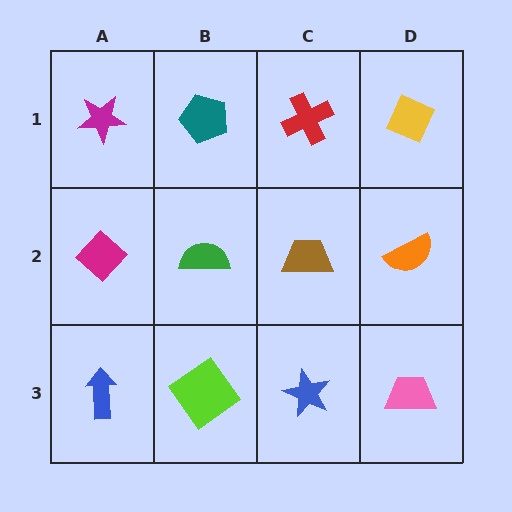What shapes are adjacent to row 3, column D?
An orange semicircle (row 2, column D), a blue star (row 3, column C).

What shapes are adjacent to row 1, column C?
A brown trapezoid (row 2, column C), a teal pentagon (row 1, column B), a yellow diamond (row 1, column D).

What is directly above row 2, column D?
A yellow diamond.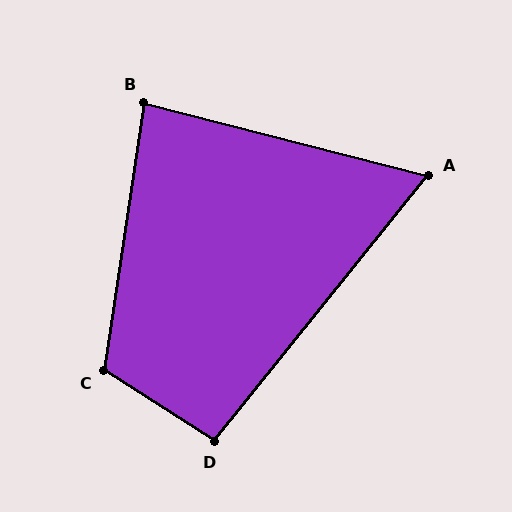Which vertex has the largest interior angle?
C, at approximately 115 degrees.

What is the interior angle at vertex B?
Approximately 84 degrees (acute).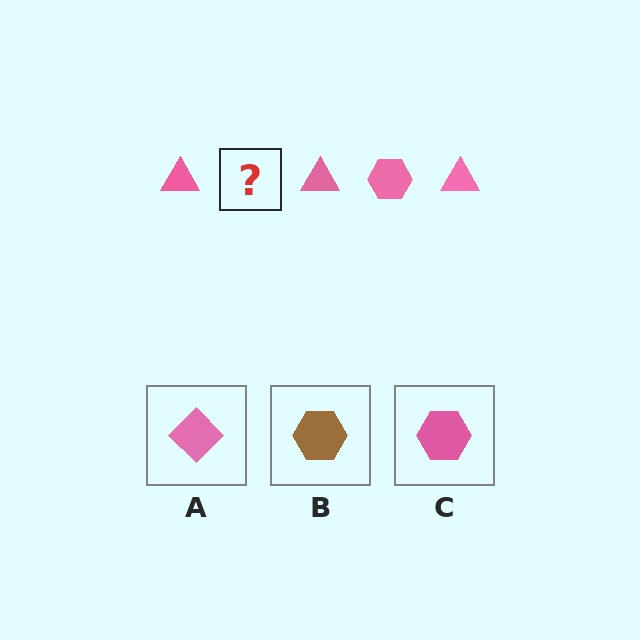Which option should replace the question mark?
Option C.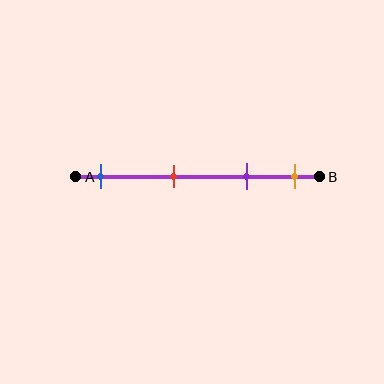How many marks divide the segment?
There are 4 marks dividing the segment.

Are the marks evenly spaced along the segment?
No, the marks are not evenly spaced.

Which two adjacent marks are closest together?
The purple and orange marks are the closest adjacent pair.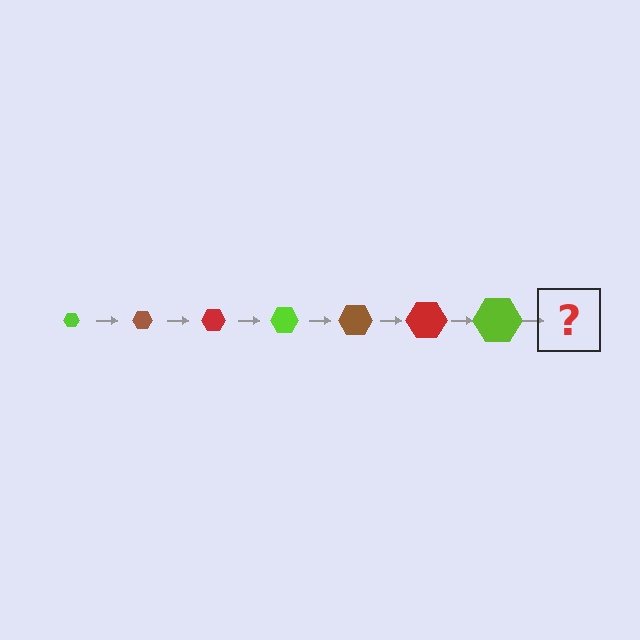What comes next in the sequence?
The next element should be a brown hexagon, larger than the previous one.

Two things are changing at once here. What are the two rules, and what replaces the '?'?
The two rules are that the hexagon grows larger each step and the color cycles through lime, brown, and red. The '?' should be a brown hexagon, larger than the previous one.